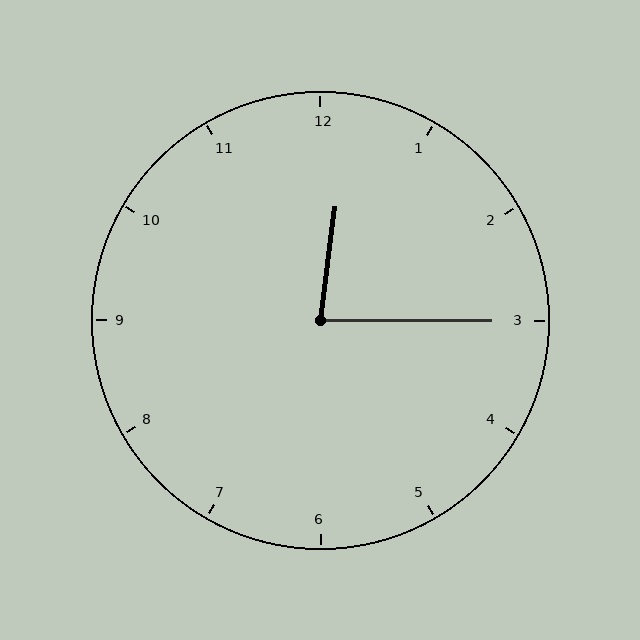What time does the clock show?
12:15.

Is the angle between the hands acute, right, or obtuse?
It is acute.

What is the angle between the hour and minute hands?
Approximately 82 degrees.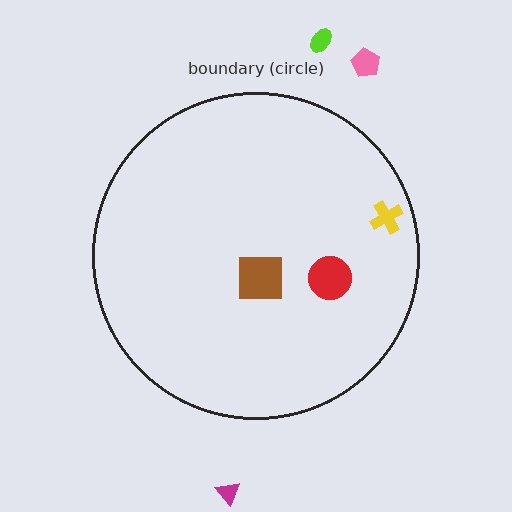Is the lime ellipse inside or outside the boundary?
Outside.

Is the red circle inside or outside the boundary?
Inside.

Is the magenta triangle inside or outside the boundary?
Outside.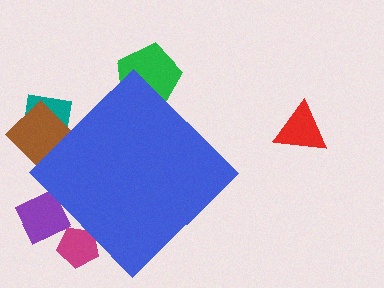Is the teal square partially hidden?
Yes, the teal square is partially hidden behind the blue diamond.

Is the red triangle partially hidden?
No, the red triangle is fully visible.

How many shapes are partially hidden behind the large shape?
5 shapes are partially hidden.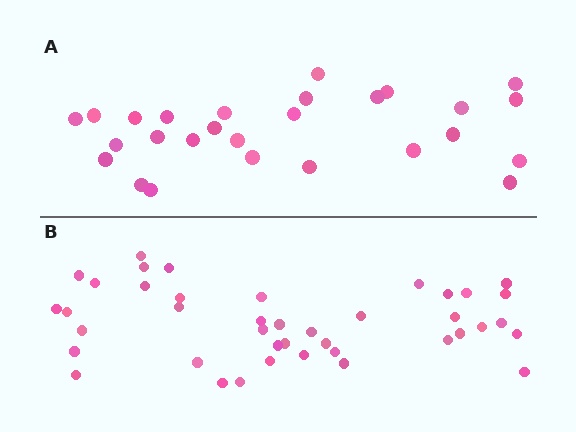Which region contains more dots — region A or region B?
Region B (the bottom region) has more dots.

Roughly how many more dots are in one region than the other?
Region B has approximately 15 more dots than region A.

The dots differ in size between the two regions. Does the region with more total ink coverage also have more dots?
No. Region A has more total ink coverage because its dots are larger, but region B actually contains more individual dots. Total area can be misleading — the number of items is what matters here.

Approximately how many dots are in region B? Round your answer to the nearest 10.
About 40 dots. (The exact count is 41, which rounds to 40.)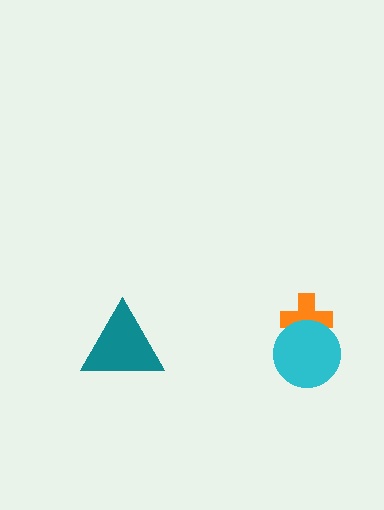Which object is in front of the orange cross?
The cyan circle is in front of the orange cross.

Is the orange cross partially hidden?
Yes, it is partially covered by another shape.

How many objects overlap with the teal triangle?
0 objects overlap with the teal triangle.